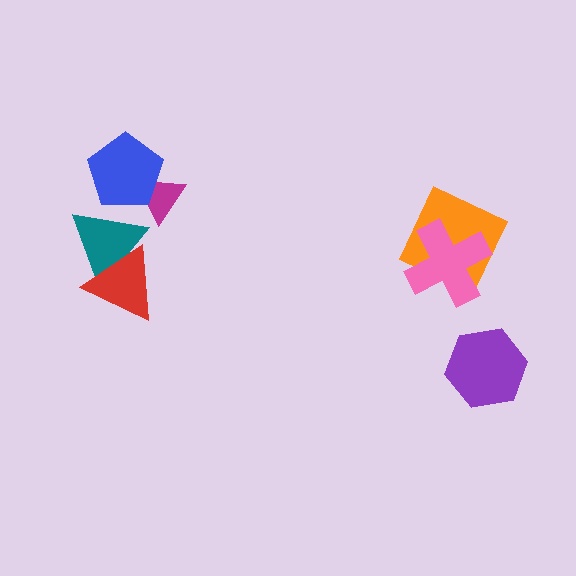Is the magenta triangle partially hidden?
Yes, it is partially covered by another shape.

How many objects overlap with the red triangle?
1 object overlaps with the red triangle.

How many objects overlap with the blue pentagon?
2 objects overlap with the blue pentagon.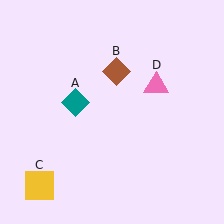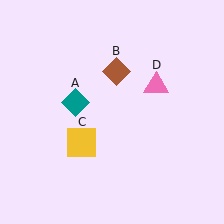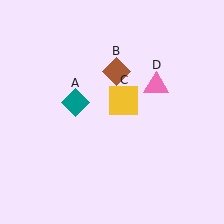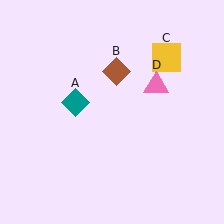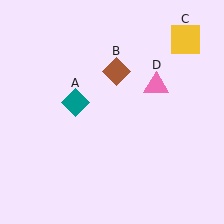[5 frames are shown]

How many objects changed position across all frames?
1 object changed position: yellow square (object C).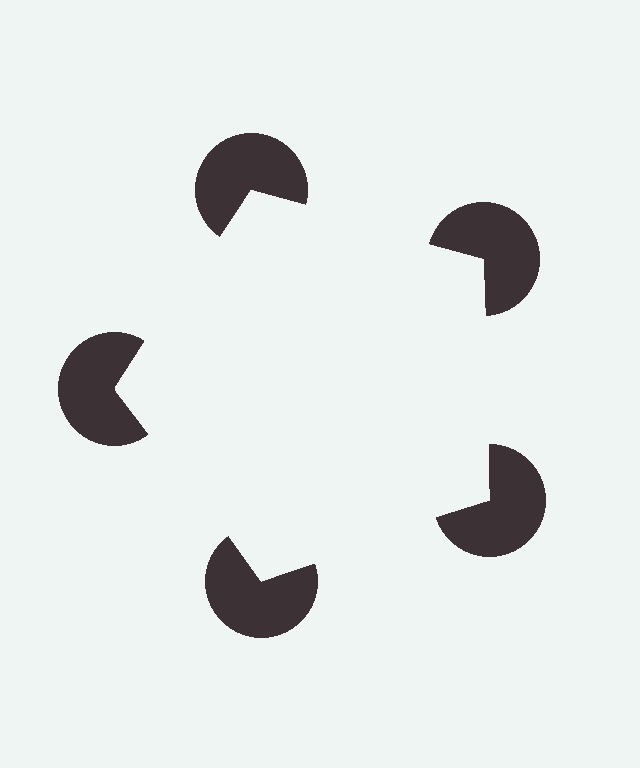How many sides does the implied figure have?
5 sides.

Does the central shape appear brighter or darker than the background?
It typically appears slightly brighter than the background, even though no actual brightness change is drawn.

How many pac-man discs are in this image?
There are 5 — one at each vertex of the illusory pentagon.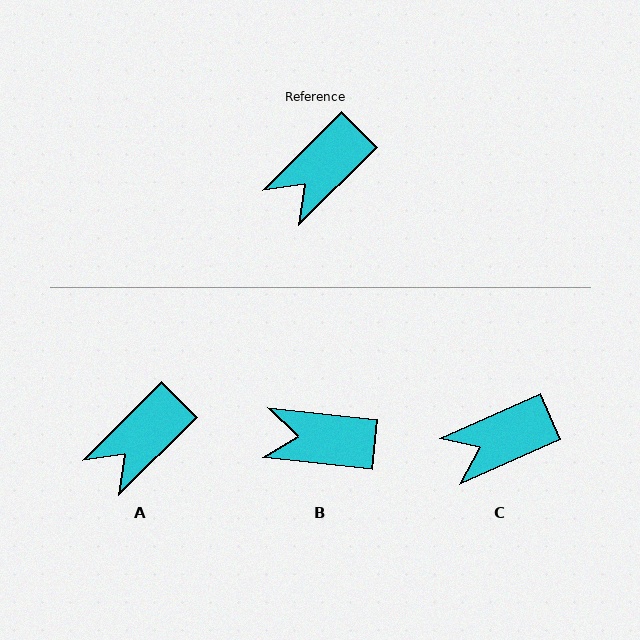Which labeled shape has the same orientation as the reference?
A.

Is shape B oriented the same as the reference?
No, it is off by about 51 degrees.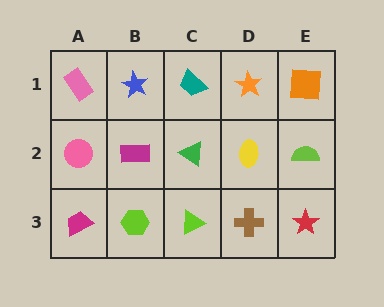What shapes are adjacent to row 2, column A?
A pink rectangle (row 1, column A), a magenta trapezoid (row 3, column A), a magenta rectangle (row 2, column B).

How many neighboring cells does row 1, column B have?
3.